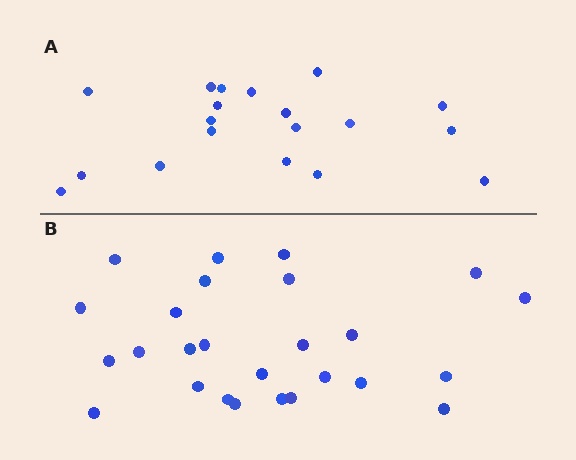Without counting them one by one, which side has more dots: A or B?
Region B (the bottom region) has more dots.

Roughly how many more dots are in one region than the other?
Region B has roughly 8 or so more dots than region A.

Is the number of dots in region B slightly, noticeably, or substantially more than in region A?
Region B has noticeably more, but not dramatically so. The ratio is roughly 1.4 to 1.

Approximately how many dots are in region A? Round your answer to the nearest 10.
About 20 dots. (The exact count is 19, which rounds to 20.)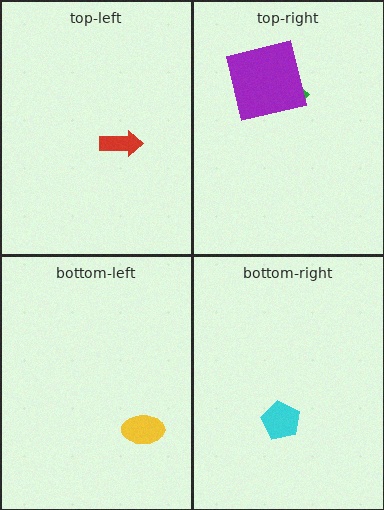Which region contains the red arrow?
The top-left region.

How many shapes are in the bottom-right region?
1.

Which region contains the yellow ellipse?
The bottom-left region.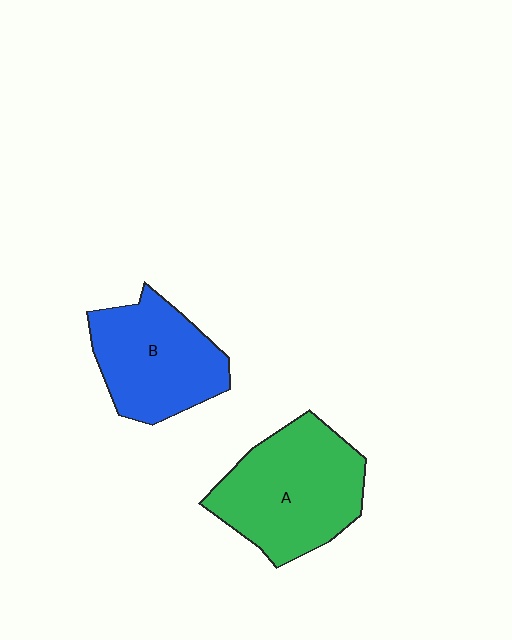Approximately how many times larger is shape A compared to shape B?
Approximately 1.2 times.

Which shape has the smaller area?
Shape B (blue).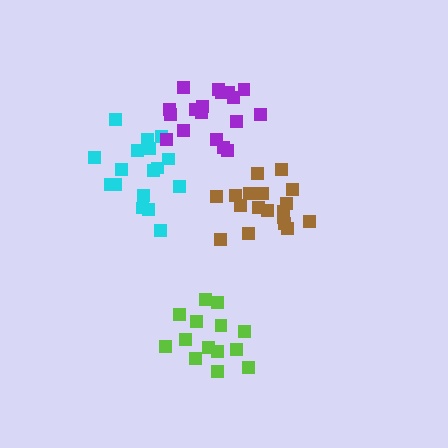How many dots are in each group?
Group 1: 14 dots, Group 2: 17 dots, Group 3: 18 dots, Group 4: 18 dots (67 total).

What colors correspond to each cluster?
The clusters are colored: lime, cyan, brown, purple.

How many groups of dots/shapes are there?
There are 4 groups.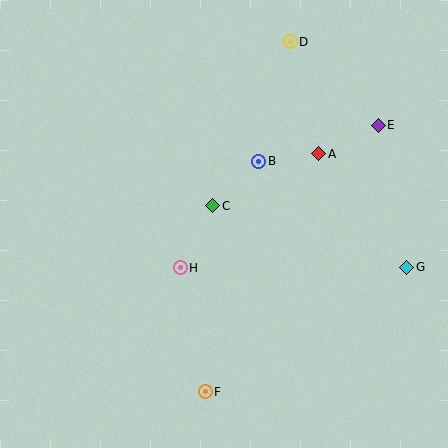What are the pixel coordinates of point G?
Point G is at (407, 267).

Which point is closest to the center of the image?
Point C at (213, 206) is closest to the center.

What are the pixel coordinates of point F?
Point F is at (205, 392).